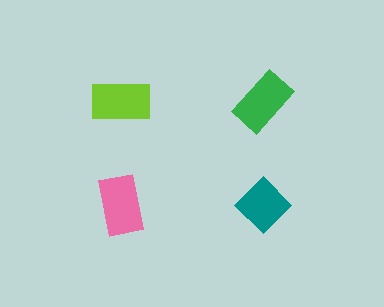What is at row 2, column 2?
A teal diamond.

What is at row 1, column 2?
A green rectangle.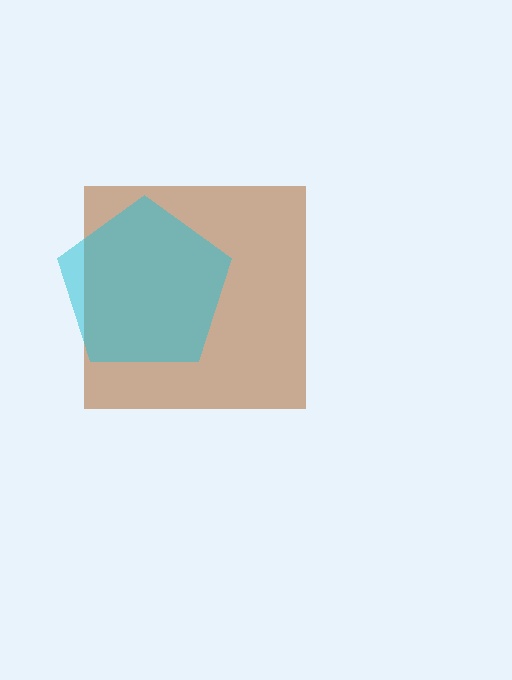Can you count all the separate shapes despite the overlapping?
Yes, there are 2 separate shapes.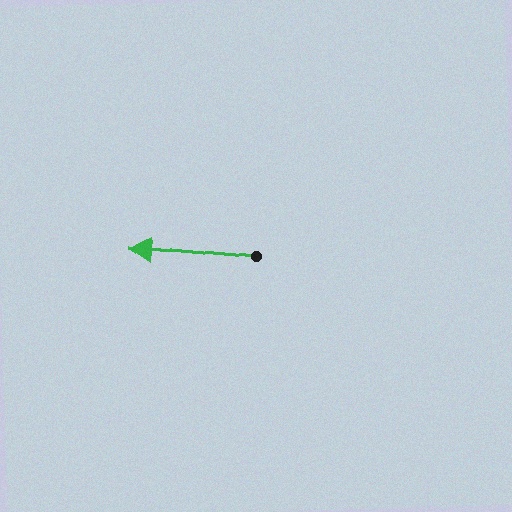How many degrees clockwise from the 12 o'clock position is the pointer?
Approximately 275 degrees.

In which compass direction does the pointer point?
West.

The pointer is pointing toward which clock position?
Roughly 9 o'clock.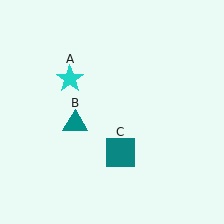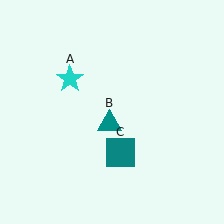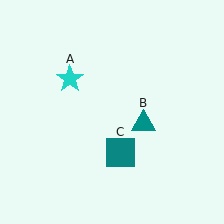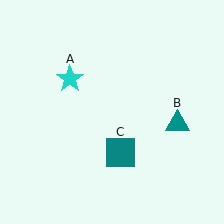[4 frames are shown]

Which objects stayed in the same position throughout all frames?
Cyan star (object A) and teal square (object C) remained stationary.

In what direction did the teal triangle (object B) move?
The teal triangle (object B) moved right.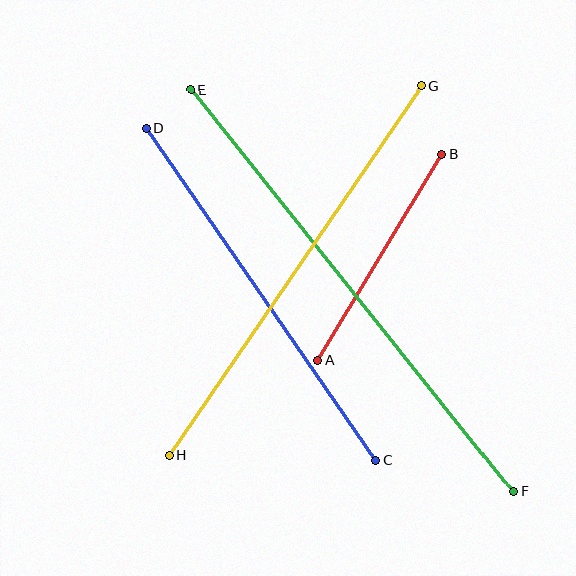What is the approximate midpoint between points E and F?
The midpoint is at approximately (352, 291) pixels.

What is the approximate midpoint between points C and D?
The midpoint is at approximately (261, 294) pixels.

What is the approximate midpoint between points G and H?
The midpoint is at approximately (296, 270) pixels.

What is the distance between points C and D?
The distance is approximately 404 pixels.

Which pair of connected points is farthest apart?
Points E and F are farthest apart.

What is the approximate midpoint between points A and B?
The midpoint is at approximately (380, 257) pixels.